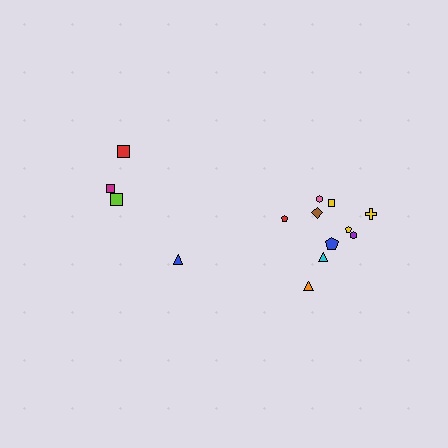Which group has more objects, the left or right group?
The right group.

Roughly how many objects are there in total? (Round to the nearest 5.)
Roughly 15 objects in total.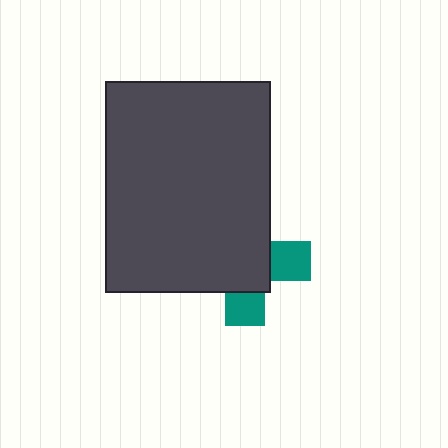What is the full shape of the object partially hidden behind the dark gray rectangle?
The partially hidden object is a teal cross.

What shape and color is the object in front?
The object in front is a dark gray rectangle.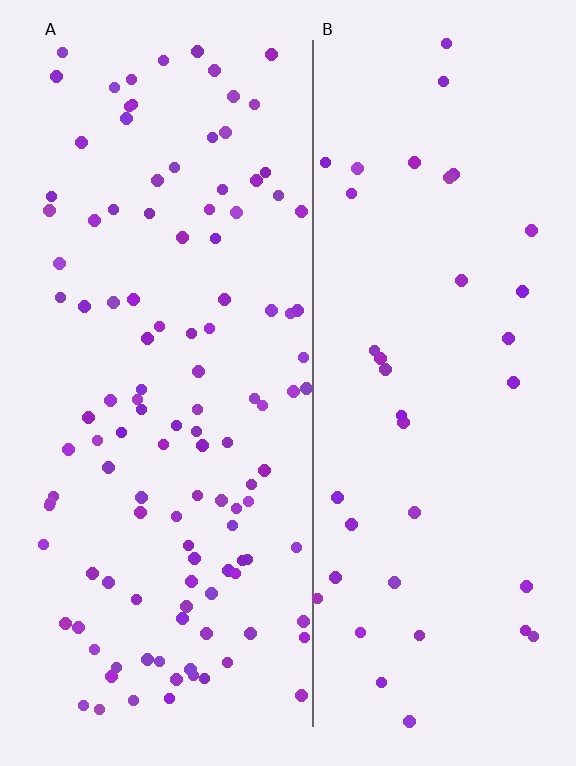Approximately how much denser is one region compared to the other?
Approximately 3.0× — region A over region B.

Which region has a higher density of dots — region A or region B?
A (the left).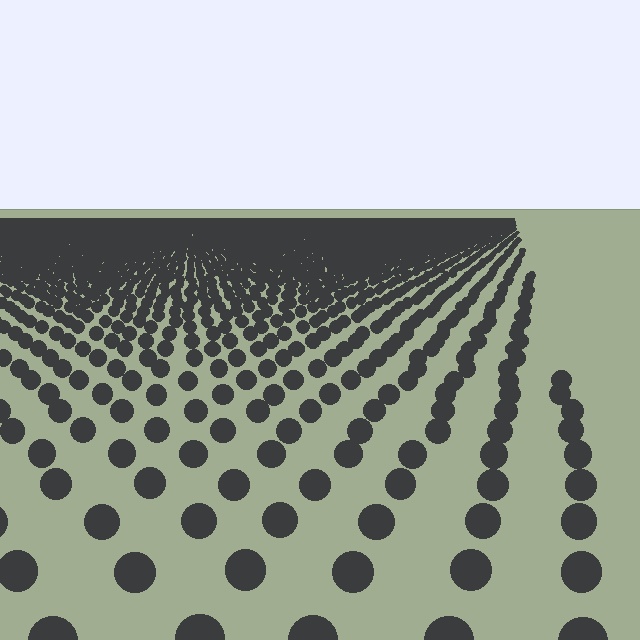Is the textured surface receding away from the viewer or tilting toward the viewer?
The surface is receding away from the viewer. Texture elements get smaller and denser toward the top.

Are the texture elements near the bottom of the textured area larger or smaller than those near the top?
Larger. Near the bottom, elements are closer to the viewer and appear at a bigger on-screen size.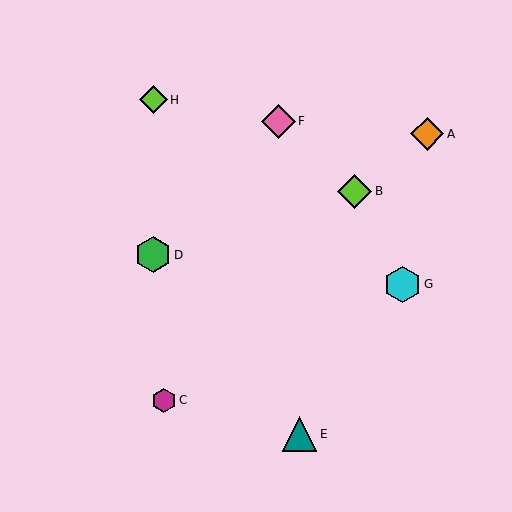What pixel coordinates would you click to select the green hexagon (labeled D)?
Click at (153, 255) to select the green hexagon D.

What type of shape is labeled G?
Shape G is a cyan hexagon.